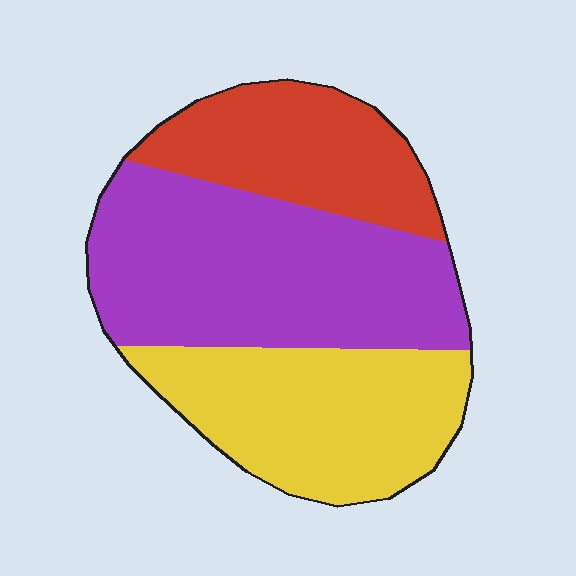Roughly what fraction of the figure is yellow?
Yellow covers 32% of the figure.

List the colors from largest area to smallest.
From largest to smallest: purple, yellow, red.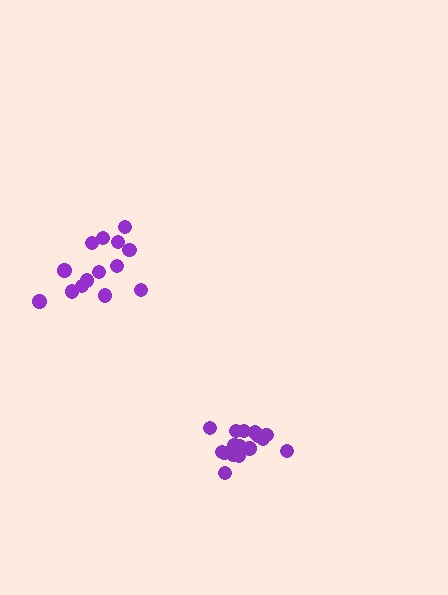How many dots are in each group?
Group 1: 17 dots, Group 2: 14 dots (31 total).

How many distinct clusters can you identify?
There are 2 distinct clusters.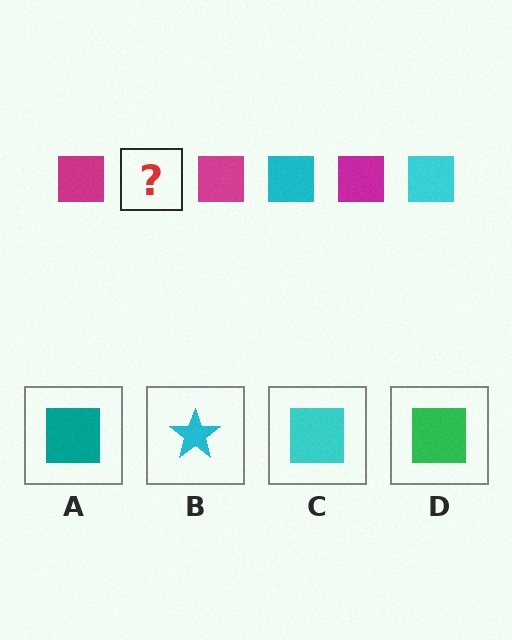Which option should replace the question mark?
Option C.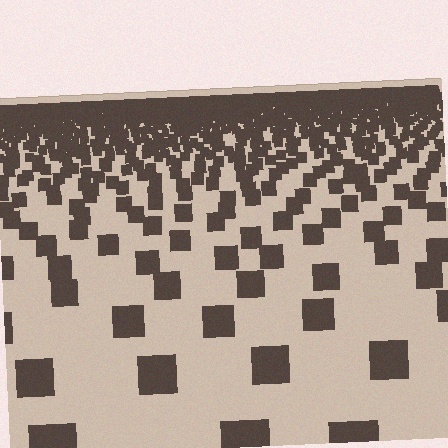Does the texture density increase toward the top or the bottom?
Density increases toward the top.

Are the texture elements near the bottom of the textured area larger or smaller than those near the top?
Larger. Near the bottom, elements are closer to the viewer and appear at a bigger on-screen size.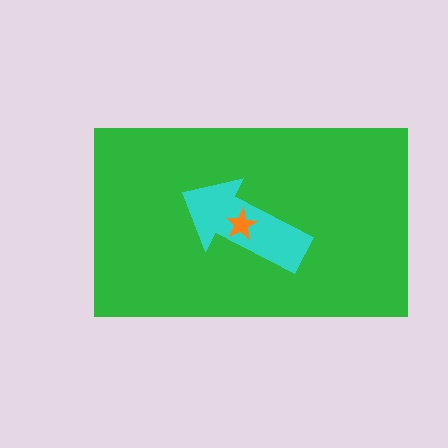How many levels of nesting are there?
3.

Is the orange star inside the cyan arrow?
Yes.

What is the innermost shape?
The orange star.